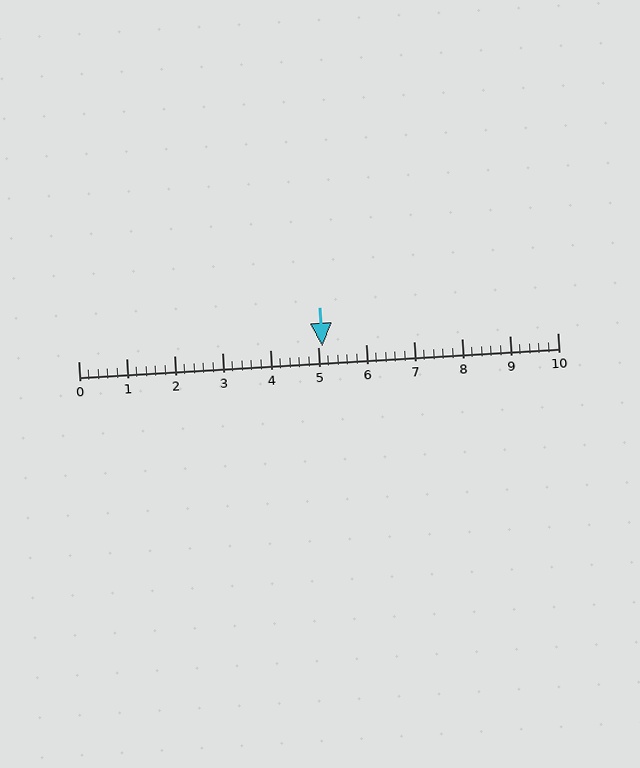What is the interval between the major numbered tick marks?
The major tick marks are spaced 1 units apart.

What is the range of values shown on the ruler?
The ruler shows values from 0 to 10.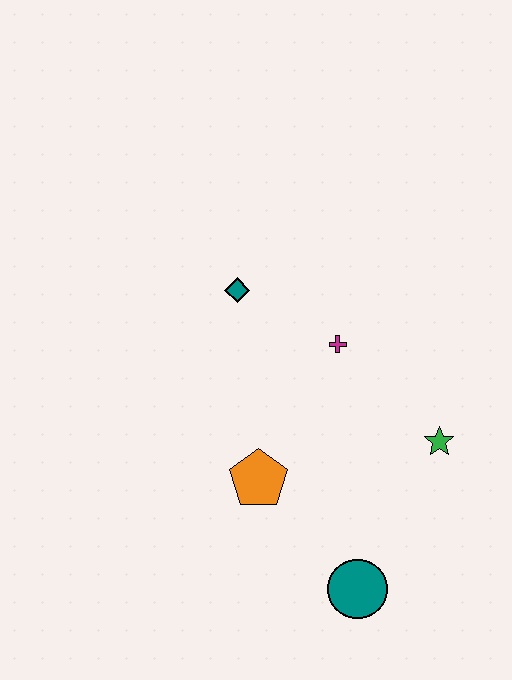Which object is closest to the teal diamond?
The magenta cross is closest to the teal diamond.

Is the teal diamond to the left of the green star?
Yes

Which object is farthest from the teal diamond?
The teal circle is farthest from the teal diamond.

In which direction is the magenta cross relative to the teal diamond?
The magenta cross is to the right of the teal diamond.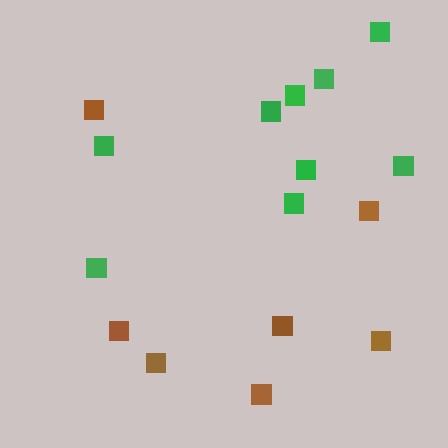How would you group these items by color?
There are 2 groups: one group of brown squares (7) and one group of green squares (9).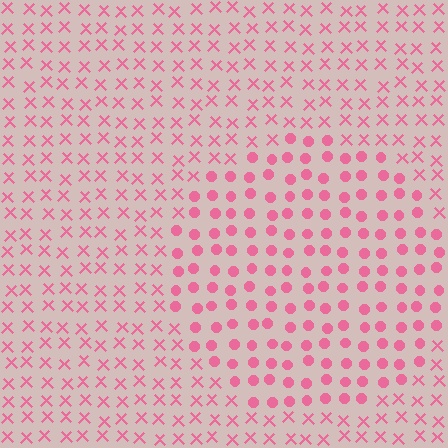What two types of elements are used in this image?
The image uses circles inside the circle region and X marks outside it.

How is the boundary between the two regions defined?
The boundary is defined by a change in element shape: circles inside vs. X marks outside. All elements share the same color and spacing.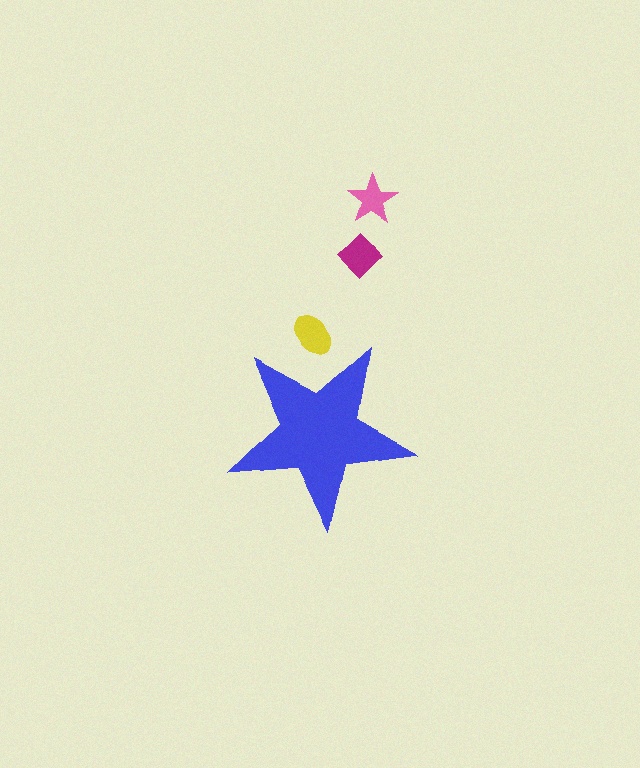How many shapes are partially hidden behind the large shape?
1 shape is partially hidden.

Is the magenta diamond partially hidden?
No, the magenta diamond is fully visible.